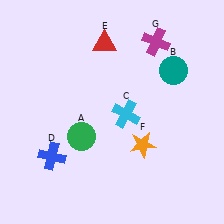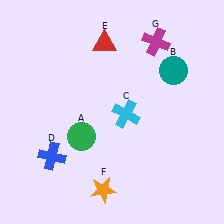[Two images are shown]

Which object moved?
The orange star (F) moved down.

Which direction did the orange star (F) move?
The orange star (F) moved down.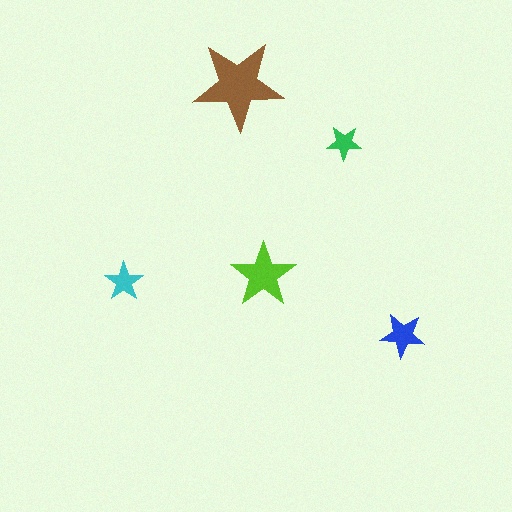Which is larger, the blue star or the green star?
The blue one.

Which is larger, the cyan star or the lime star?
The lime one.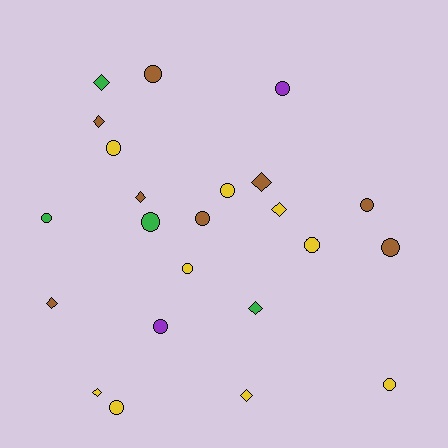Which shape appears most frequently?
Circle, with 14 objects.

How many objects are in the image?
There are 23 objects.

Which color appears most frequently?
Yellow, with 9 objects.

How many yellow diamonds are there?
There are 3 yellow diamonds.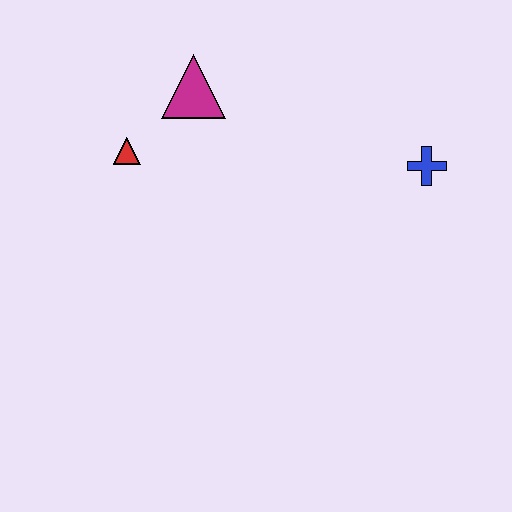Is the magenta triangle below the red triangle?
No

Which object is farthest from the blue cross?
The red triangle is farthest from the blue cross.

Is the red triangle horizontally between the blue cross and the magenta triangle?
No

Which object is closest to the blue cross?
The magenta triangle is closest to the blue cross.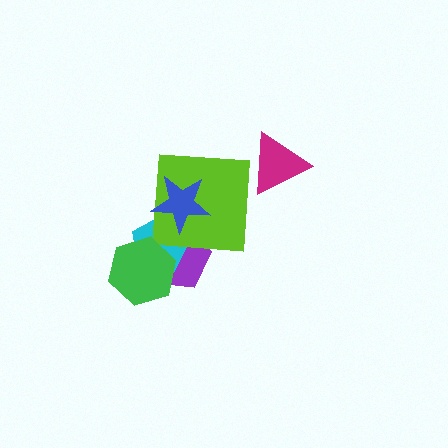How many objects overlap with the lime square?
3 objects overlap with the lime square.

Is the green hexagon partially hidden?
No, no other shape covers it.